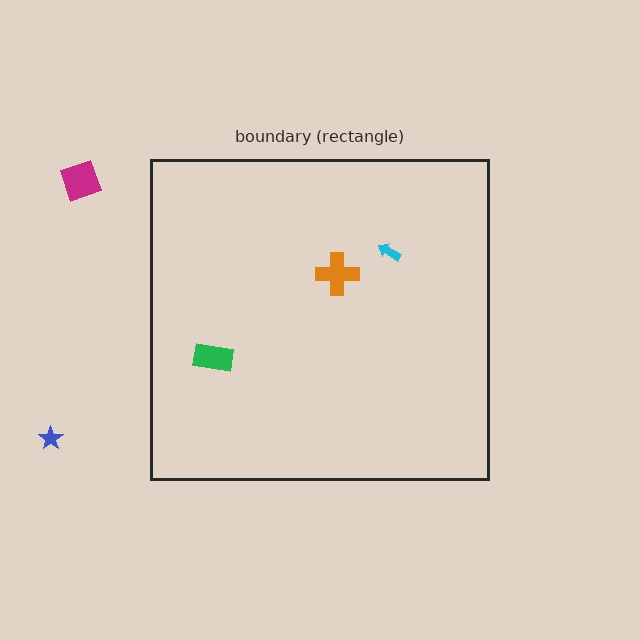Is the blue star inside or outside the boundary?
Outside.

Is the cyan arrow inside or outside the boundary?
Inside.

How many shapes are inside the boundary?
3 inside, 2 outside.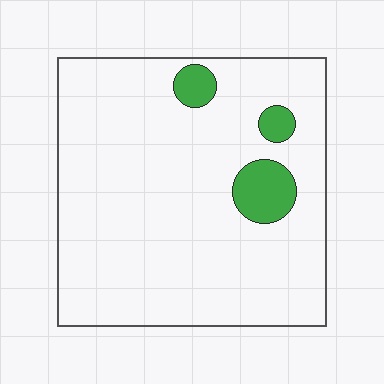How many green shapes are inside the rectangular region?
3.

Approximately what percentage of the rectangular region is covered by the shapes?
Approximately 10%.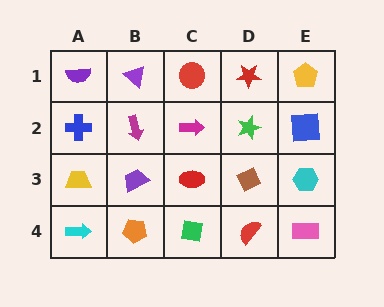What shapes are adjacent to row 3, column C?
A magenta arrow (row 2, column C), a green square (row 4, column C), a purple trapezoid (row 3, column B), a brown diamond (row 3, column D).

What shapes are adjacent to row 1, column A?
A blue cross (row 2, column A), a purple triangle (row 1, column B).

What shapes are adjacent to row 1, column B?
A magenta arrow (row 2, column B), a purple semicircle (row 1, column A), a red circle (row 1, column C).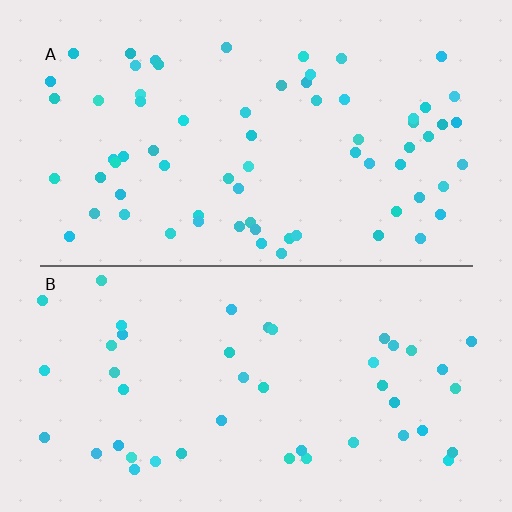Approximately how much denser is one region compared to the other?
Approximately 1.5× — region A over region B.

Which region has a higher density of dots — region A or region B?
A (the top).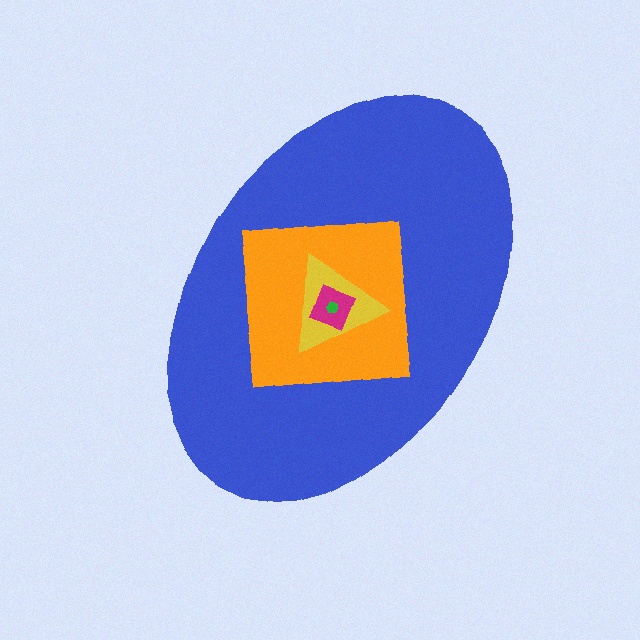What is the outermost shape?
The blue ellipse.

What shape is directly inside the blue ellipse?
The orange square.